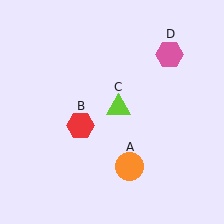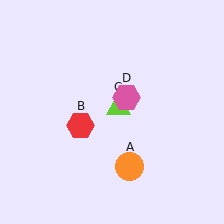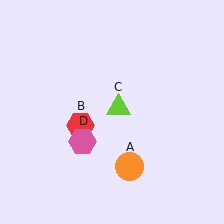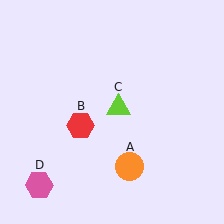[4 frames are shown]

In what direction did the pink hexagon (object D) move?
The pink hexagon (object D) moved down and to the left.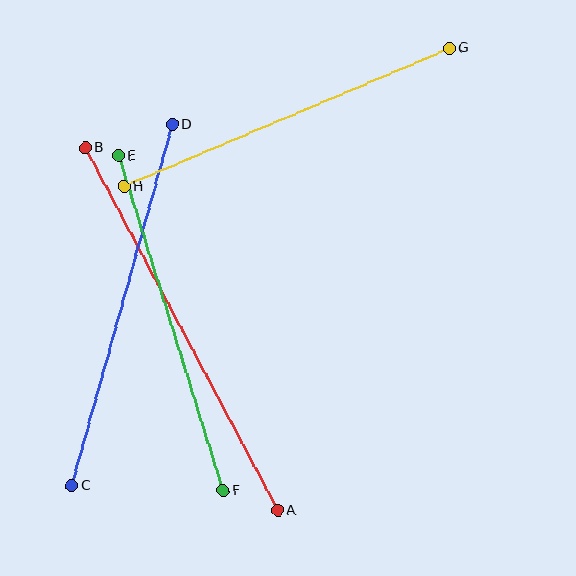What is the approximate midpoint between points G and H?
The midpoint is at approximately (287, 117) pixels.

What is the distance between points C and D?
The distance is approximately 374 pixels.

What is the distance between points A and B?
The distance is approximately 410 pixels.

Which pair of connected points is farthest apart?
Points A and B are farthest apart.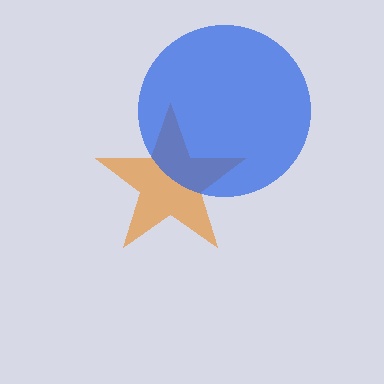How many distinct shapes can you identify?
There are 2 distinct shapes: an orange star, a blue circle.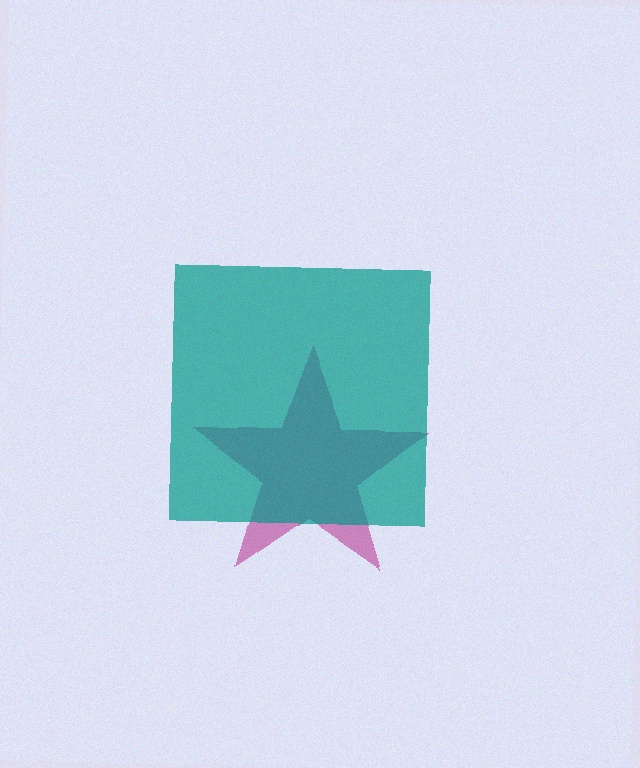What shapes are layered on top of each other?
The layered shapes are: a magenta star, a teal square.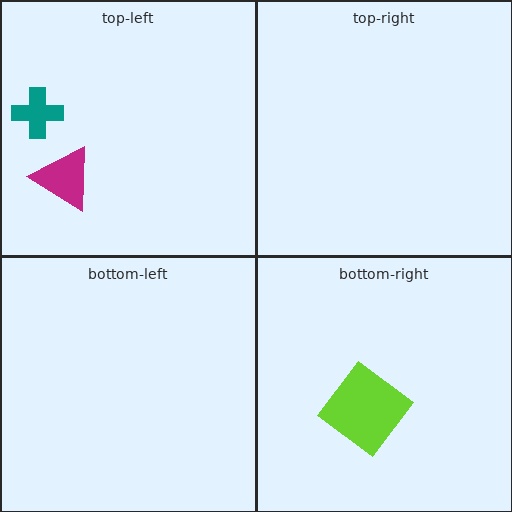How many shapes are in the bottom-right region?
1.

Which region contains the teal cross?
The top-left region.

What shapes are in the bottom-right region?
The lime diamond.